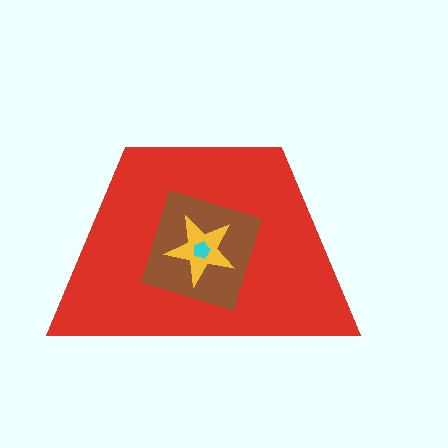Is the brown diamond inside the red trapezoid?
Yes.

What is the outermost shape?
The red trapezoid.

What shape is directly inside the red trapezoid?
The brown diamond.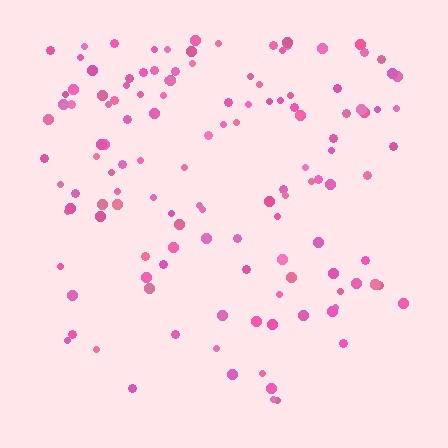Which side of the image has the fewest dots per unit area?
The bottom.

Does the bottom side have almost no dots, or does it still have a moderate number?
Still a moderate number, just noticeably fewer than the top.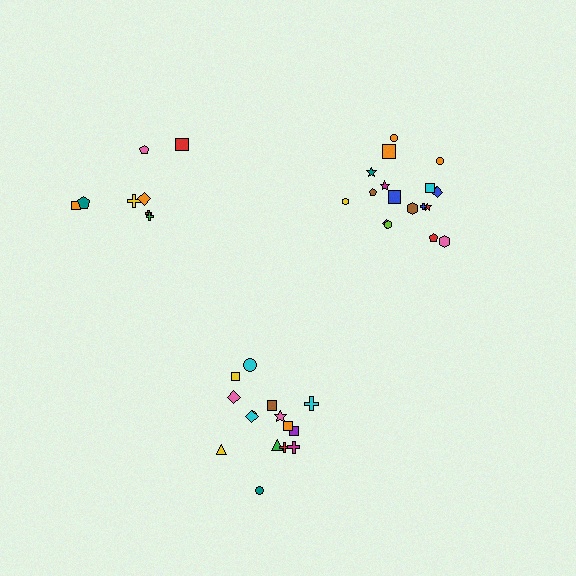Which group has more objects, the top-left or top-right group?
The top-right group.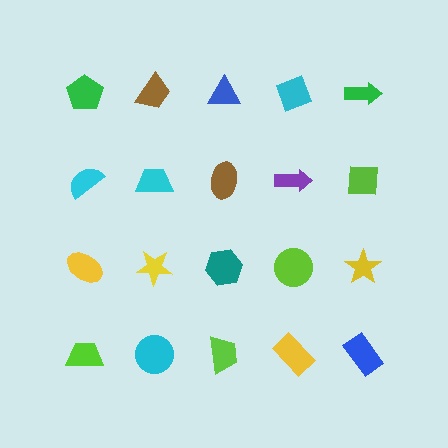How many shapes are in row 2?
5 shapes.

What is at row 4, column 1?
A lime trapezoid.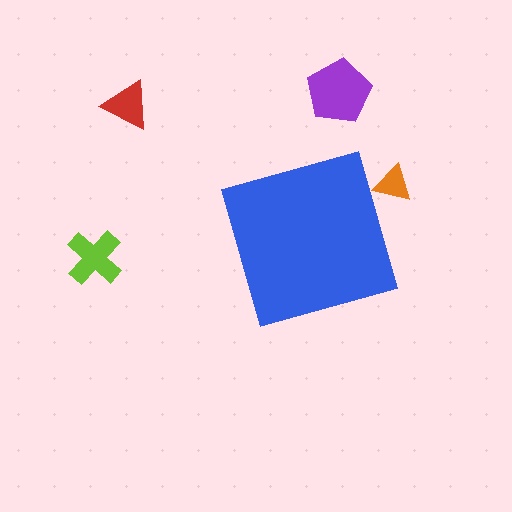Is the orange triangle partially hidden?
Yes, the orange triangle is partially hidden behind the blue diamond.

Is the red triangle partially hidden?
No, the red triangle is fully visible.